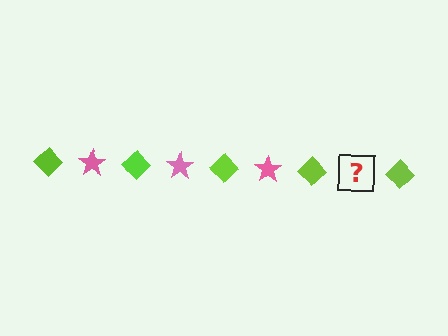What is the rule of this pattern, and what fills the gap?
The rule is that the pattern alternates between lime diamond and pink star. The gap should be filled with a pink star.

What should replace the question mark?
The question mark should be replaced with a pink star.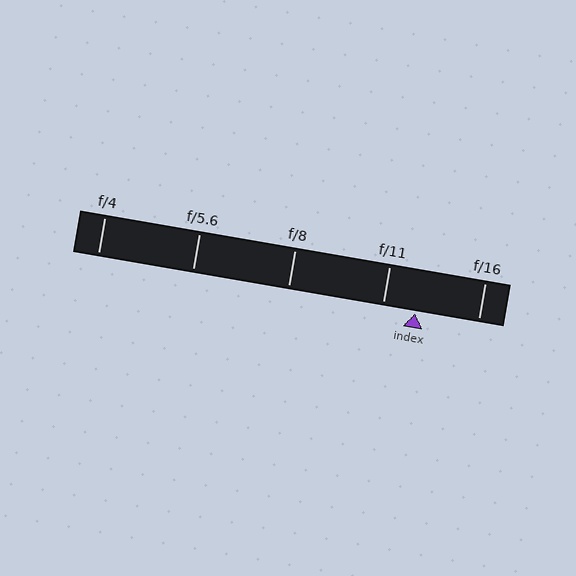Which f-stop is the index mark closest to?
The index mark is closest to f/11.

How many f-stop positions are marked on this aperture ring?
There are 5 f-stop positions marked.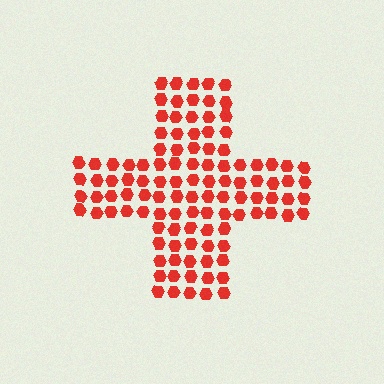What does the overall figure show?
The overall figure shows a cross.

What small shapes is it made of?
It is made of small hexagons.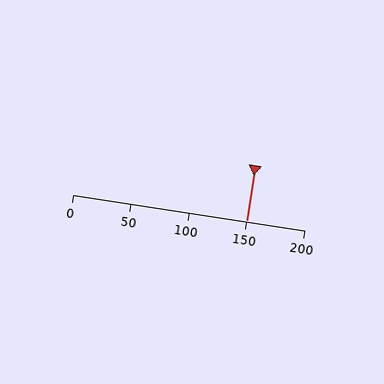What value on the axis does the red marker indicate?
The marker indicates approximately 150.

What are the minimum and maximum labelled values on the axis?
The axis runs from 0 to 200.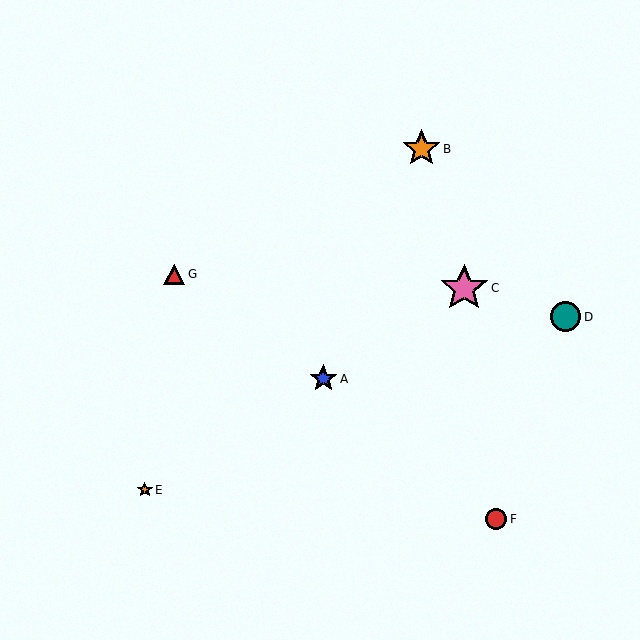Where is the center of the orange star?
The center of the orange star is at (145, 490).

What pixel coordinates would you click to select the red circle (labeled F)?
Click at (496, 519) to select the red circle F.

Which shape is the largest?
The pink star (labeled C) is the largest.